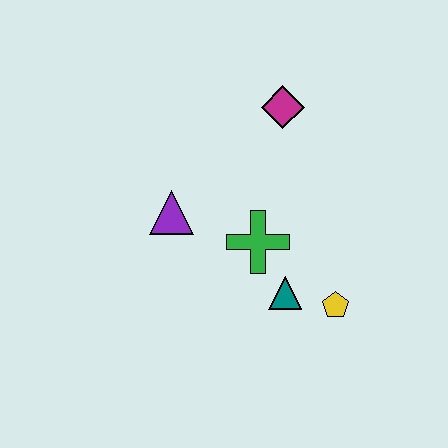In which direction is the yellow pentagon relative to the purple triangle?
The yellow pentagon is to the right of the purple triangle.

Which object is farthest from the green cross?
The magenta diamond is farthest from the green cross.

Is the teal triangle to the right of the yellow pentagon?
No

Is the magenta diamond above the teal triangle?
Yes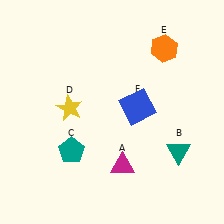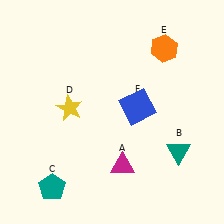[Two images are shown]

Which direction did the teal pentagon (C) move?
The teal pentagon (C) moved down.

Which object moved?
The teal pentagon (C) moved down.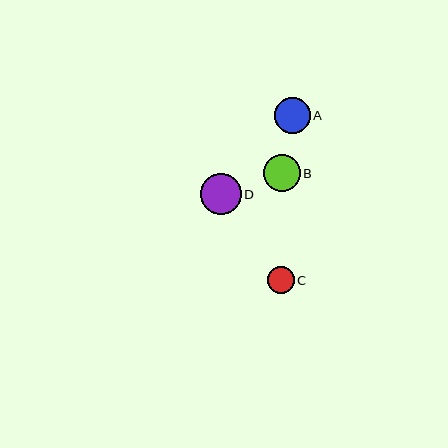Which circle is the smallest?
Circle C is the smallest with a size of approximately 27 pixels.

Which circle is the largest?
Circle D is the largest with a size of approximately 41 pixels.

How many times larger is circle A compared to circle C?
Circle A is approximately 1.3 times the size of circle C.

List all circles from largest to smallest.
From largest to smallest: D, B, A, C.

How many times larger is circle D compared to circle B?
Circle D is approximately 1.1 times the size of circle B.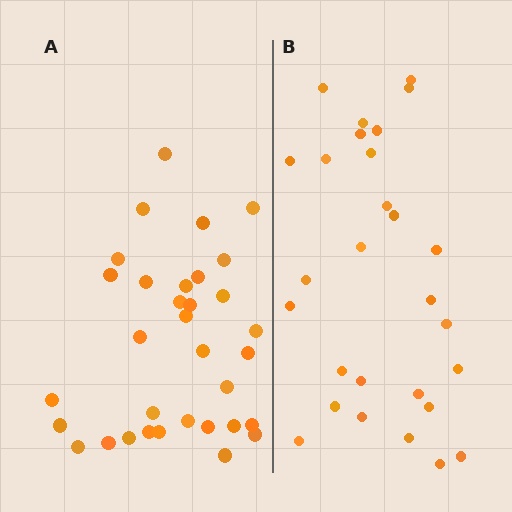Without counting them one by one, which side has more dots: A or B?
Region A (the left region) has more dots.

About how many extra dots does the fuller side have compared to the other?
Region A has about 5 more dots than region B.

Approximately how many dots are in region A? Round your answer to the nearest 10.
About 30 dots. (The exact count is 33, which rounds to 30.)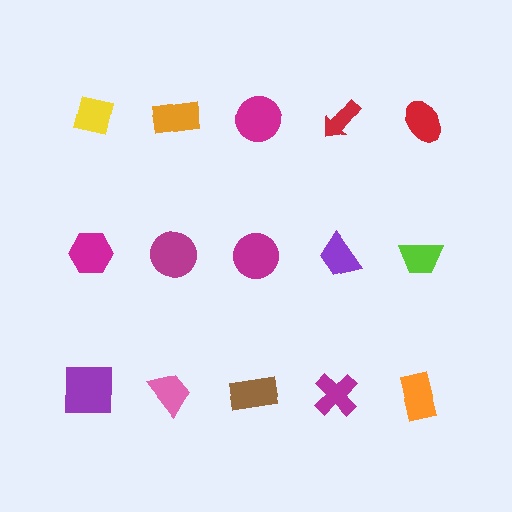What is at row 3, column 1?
A purple square.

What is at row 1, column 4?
A red arrow.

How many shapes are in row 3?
5 shapes.